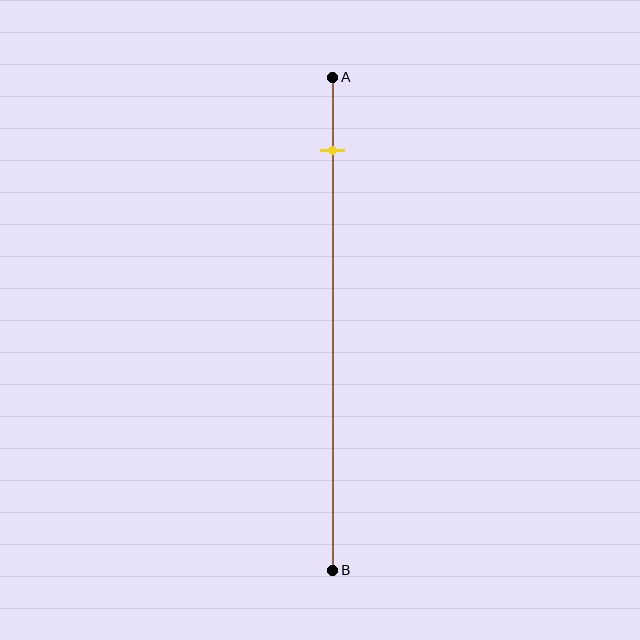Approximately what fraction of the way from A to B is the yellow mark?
The yellow mark is approximately 15% of the way from A to B.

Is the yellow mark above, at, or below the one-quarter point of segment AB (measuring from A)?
The yellow mark is above the one-quarter point of segment AB.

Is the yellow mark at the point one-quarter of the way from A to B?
No, the mark is at about 15% from A, not at the 25% one-quarter point.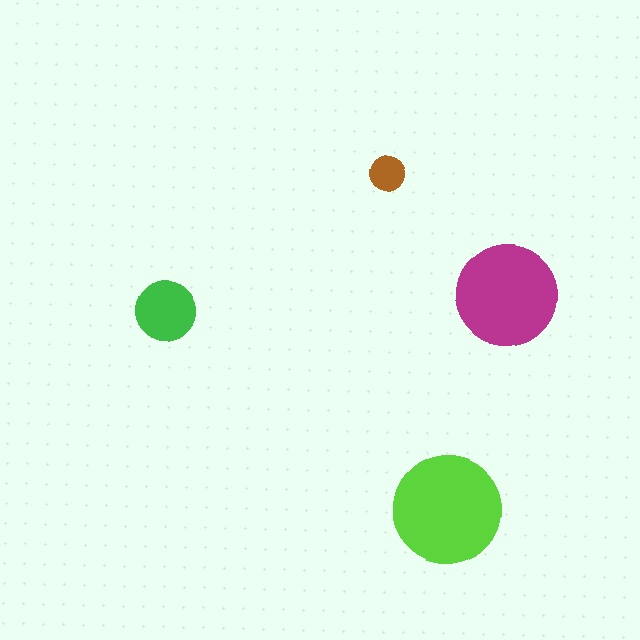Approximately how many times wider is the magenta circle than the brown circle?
About 3 times wider.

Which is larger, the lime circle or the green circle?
The lime one.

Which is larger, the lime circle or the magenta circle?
The lime one.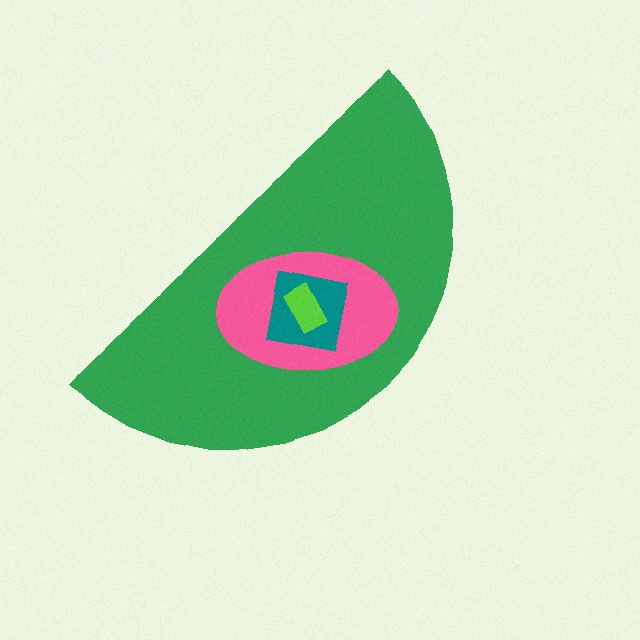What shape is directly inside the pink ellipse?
The teal square.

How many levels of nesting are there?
4.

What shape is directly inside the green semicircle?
The pink ellipse.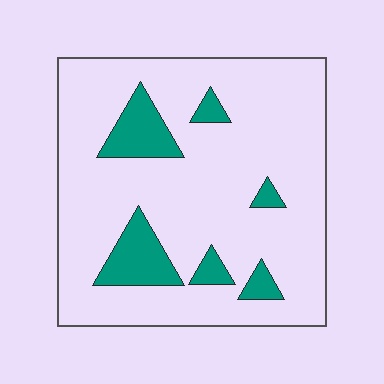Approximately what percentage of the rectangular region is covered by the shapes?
Approximately 15%.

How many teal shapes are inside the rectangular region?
6.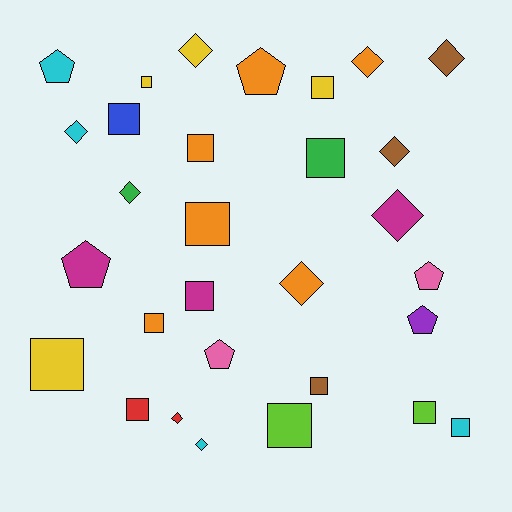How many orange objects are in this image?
There are 6 orange objects.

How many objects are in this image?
There are 30 objects.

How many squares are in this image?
There are 14 squares.